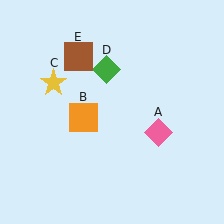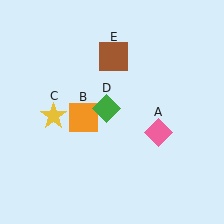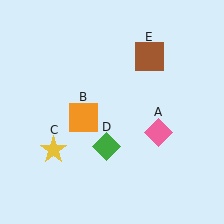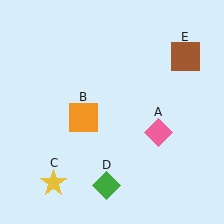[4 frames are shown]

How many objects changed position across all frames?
3 objects changed position: yellow star (object C), green diamond (object D), brown square (object E).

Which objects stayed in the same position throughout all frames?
Pink diamond (object A) and orange square (object B) remained stationary.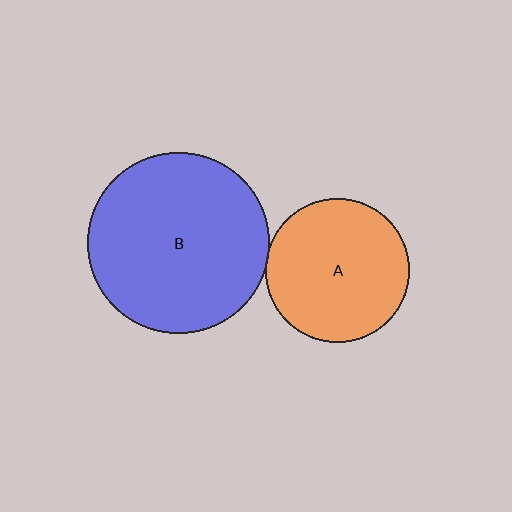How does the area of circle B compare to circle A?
Approximately 1.6 times.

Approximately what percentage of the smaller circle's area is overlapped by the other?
Approximately 5%.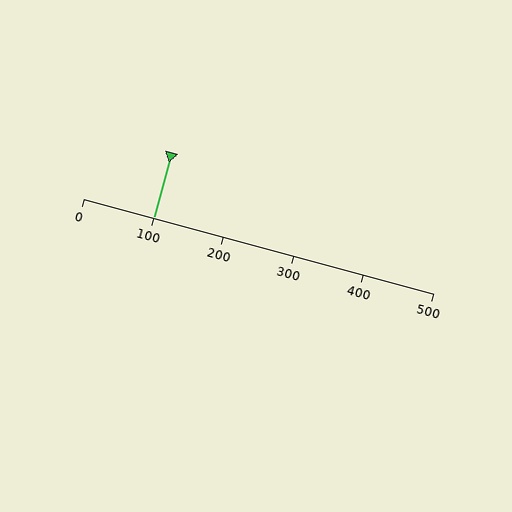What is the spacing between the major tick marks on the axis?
The major ticks are spaced 100 apart.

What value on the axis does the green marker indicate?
The marker indicates approximately 100.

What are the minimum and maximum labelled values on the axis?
The axis runs from 0 to 500.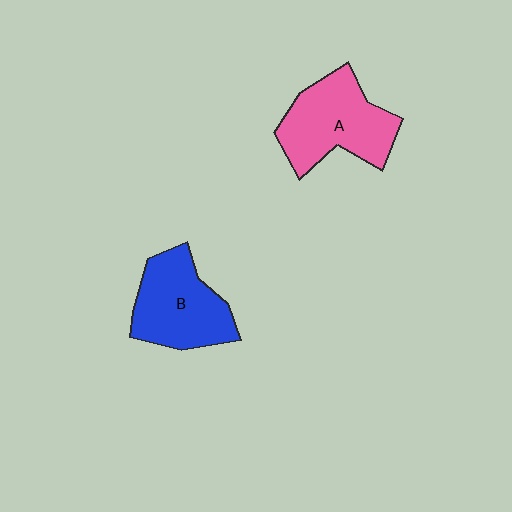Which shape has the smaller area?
Shape B (blue).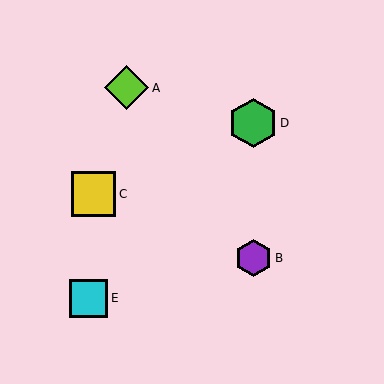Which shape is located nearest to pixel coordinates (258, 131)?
The green hexagon (labeled D) at (253, 123) is nearest to that location.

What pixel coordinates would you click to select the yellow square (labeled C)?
Click at (94, 194) to select the yellow square C.